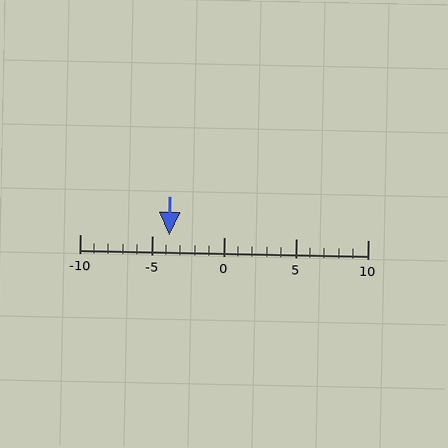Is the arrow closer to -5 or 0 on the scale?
The arrow is closer to -5.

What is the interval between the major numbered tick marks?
The major tick marks are spaced 5 units apart.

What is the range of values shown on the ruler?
The ruler shows values from -10 to 10.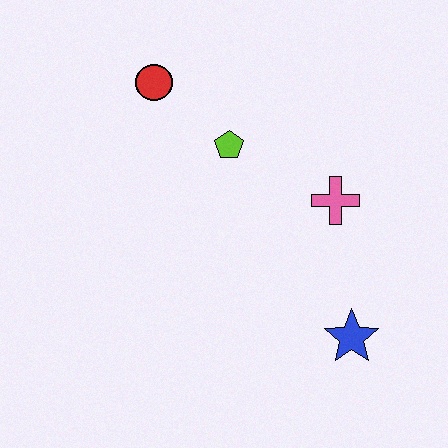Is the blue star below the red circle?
Yes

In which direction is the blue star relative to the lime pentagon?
The blue star is below the lime pentagon.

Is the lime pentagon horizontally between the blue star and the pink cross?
No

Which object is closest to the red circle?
The lime pentagon is closest to the red circle.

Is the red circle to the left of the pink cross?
Yes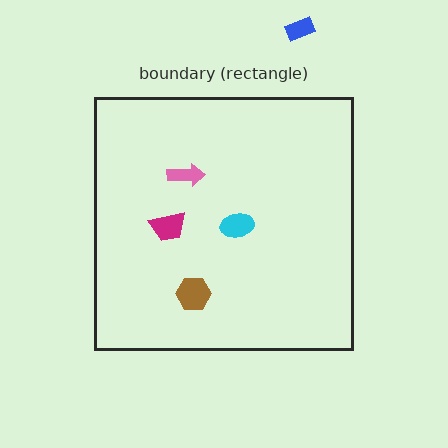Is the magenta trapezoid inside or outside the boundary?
Inside.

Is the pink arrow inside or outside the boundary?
Inside.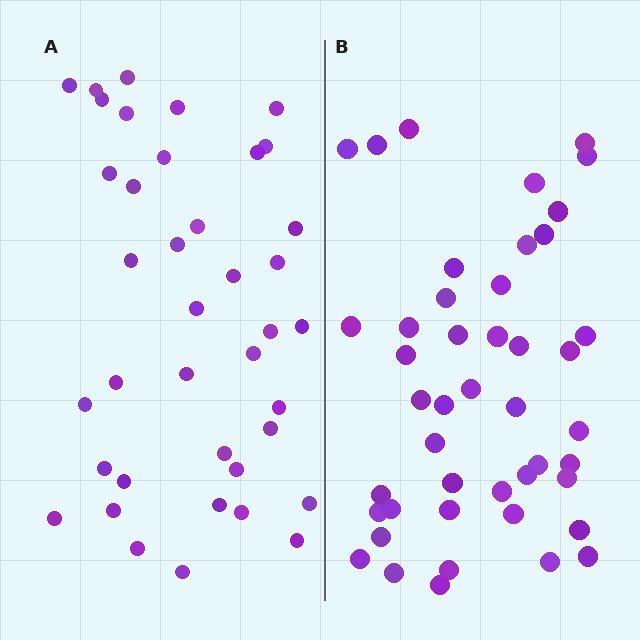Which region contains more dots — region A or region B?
Region B (the right region) has more dots.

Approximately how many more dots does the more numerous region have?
Region B has about 6 more dots than region A.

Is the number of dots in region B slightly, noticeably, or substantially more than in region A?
Region B has only slightly more — the two regions are fairly close. The ratio is roughly 1.2 to 1.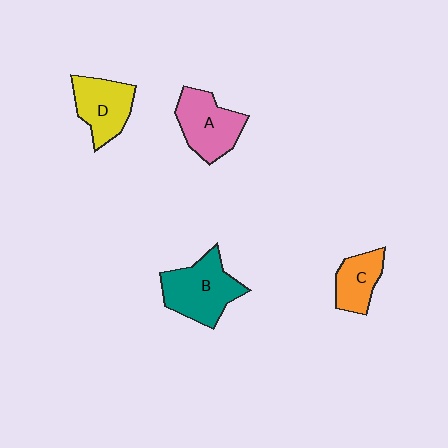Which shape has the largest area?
Shape B (teal).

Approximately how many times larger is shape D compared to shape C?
Approximately 1.3 times.